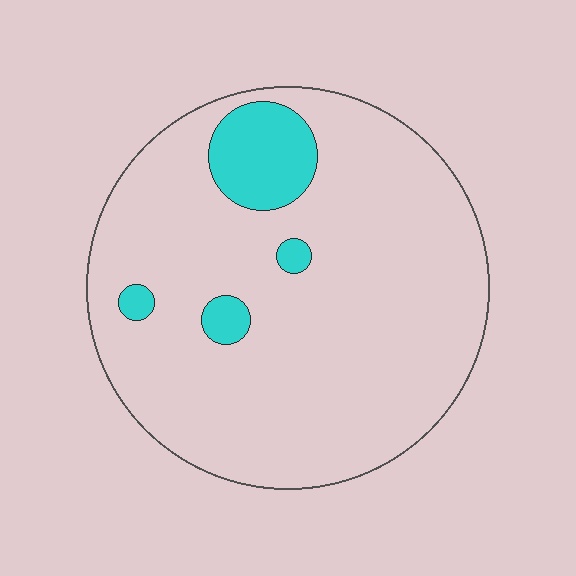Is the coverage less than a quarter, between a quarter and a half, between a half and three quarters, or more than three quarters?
Less than a quarter.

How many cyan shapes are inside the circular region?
4.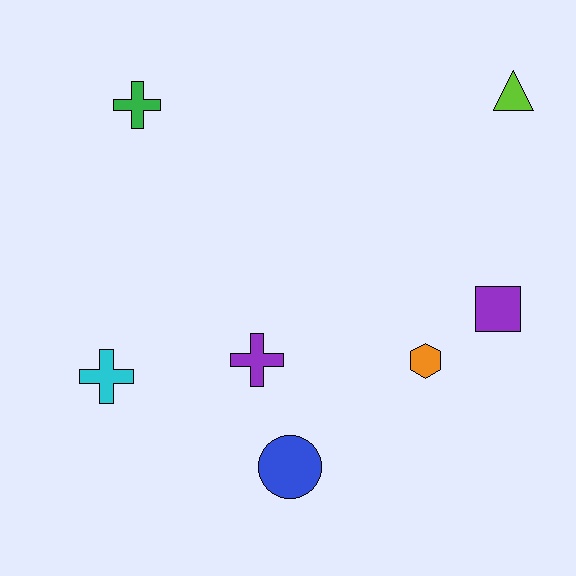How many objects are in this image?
There are 7 objects.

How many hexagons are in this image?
There is 1 hexagon.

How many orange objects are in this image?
There is 1 orange object.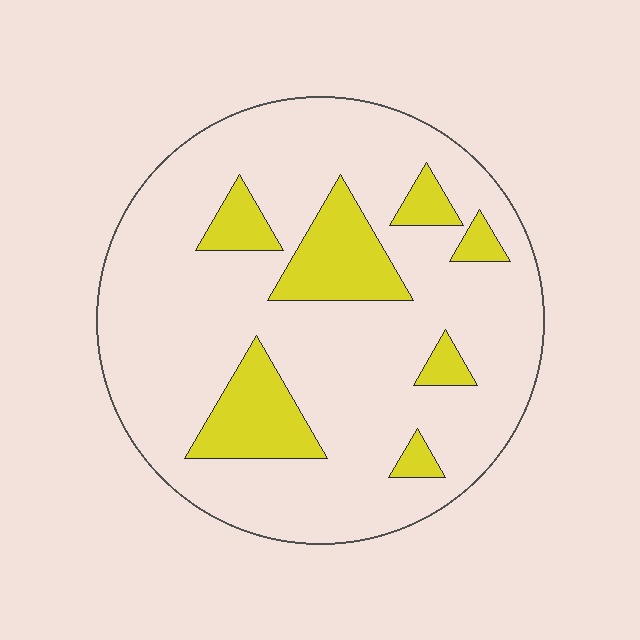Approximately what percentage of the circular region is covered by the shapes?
Approximately 20%.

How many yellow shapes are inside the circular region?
7.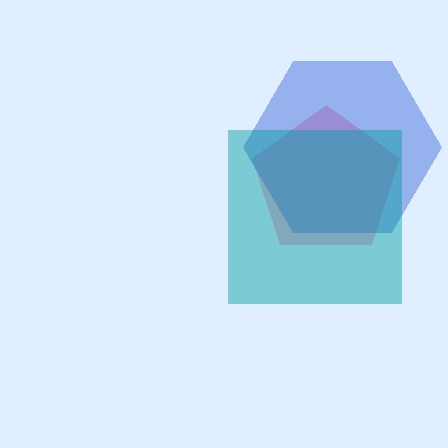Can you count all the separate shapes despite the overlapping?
Yes, there are 3 separate shapes.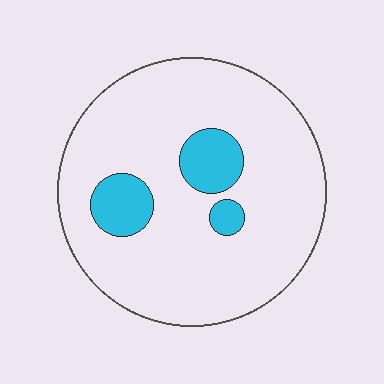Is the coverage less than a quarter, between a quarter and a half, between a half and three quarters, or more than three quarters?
Less than a quarter.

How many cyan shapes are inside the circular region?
3.